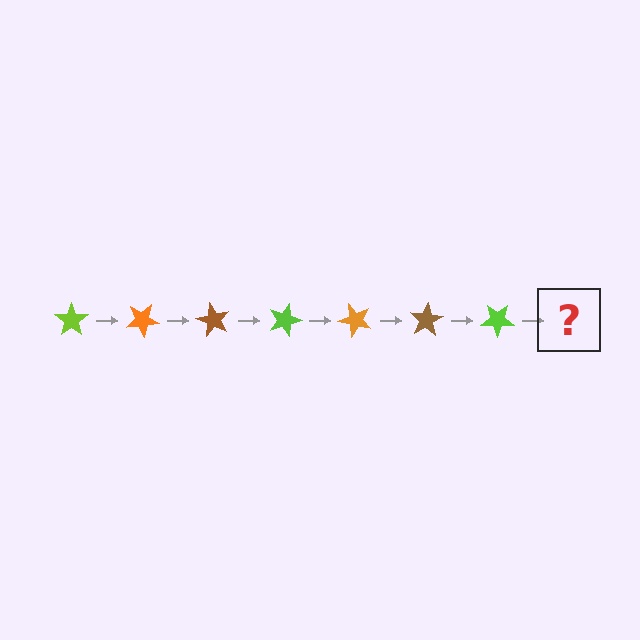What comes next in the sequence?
The next element should be an orange star, rotated 210 degrees from the start.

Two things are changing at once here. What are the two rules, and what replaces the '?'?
The two rules are that it rotates 30 degrees each step and the color cycles through lime, orange, and brown. The '?' should be an orange star, rotated 210 degrees from the start.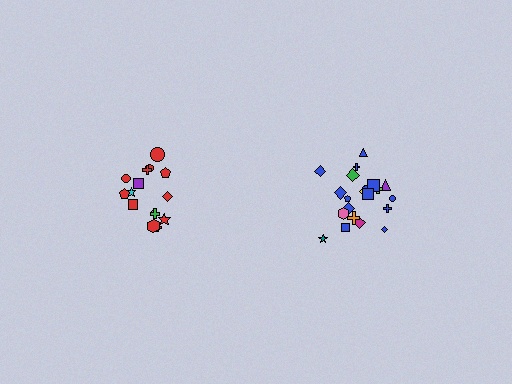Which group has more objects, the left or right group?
The right group.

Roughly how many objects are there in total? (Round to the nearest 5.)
Roughly 35 objects in total.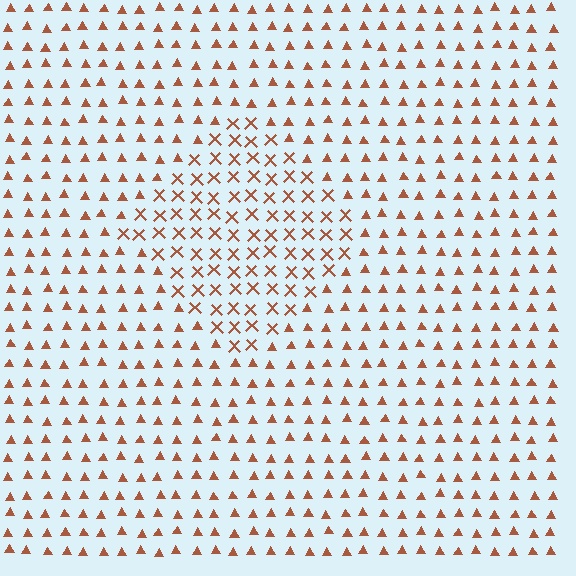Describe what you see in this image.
The image is filled with small brown elements arranged in a uniform grid. A diamond-shaped region contains X marks, while the surrounding area contains triangles. The boundary is defined purely by the change in element shape.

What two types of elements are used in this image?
The image uses X marks inside the diamond region and triangles outside it.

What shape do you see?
I see a diamond.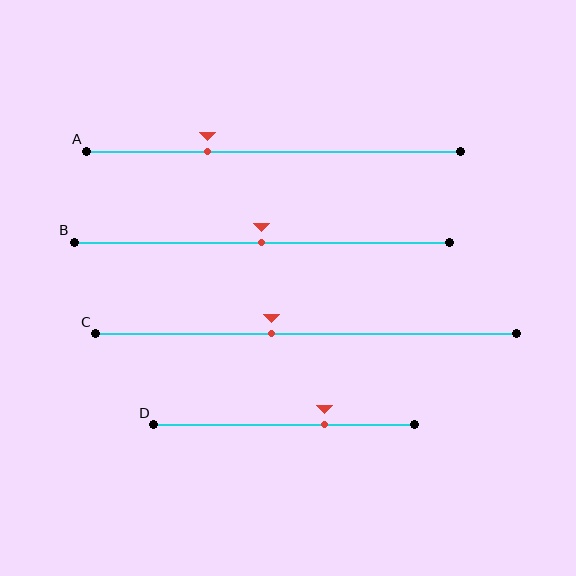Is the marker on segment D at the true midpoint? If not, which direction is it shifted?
No, the marker on segment D is shifted to the right by about 16% of the segment length.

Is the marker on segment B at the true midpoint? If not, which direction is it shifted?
Yes, the marker on segment B is at the true midpoint.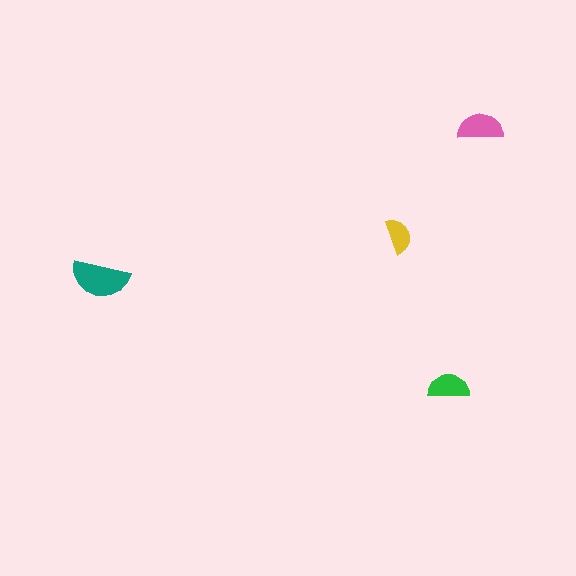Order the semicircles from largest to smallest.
the teal one, the pink one, the green one, the yellow one.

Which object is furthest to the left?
The teal semicircle is leftmost.